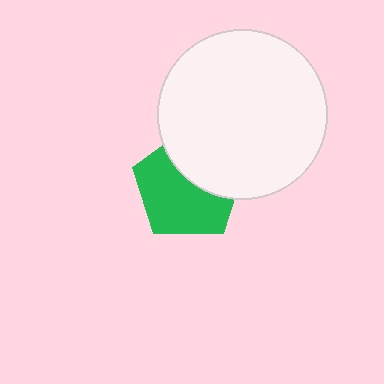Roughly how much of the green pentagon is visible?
About half of it is visible (roughly 61%).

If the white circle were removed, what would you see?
You would see the complete green pentagon.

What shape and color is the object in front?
The object in front is a white circle.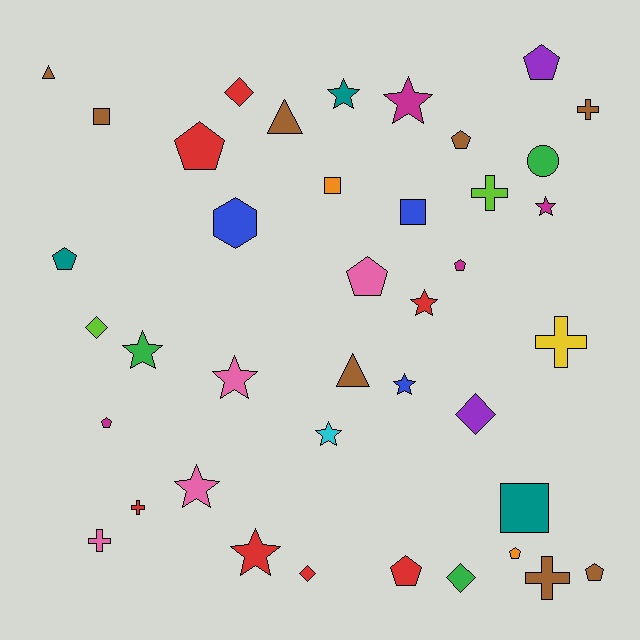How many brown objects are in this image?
There are 8 brown objects.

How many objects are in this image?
There are 40 objects.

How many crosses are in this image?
There are 6 crosses.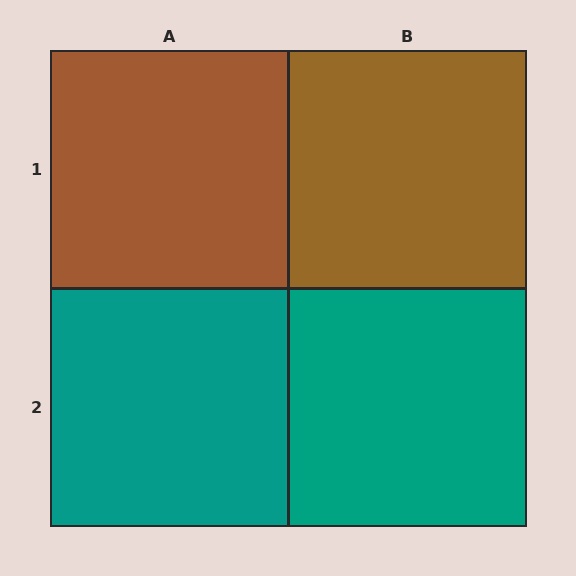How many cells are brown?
2 cells are brown.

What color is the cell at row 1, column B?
Brown.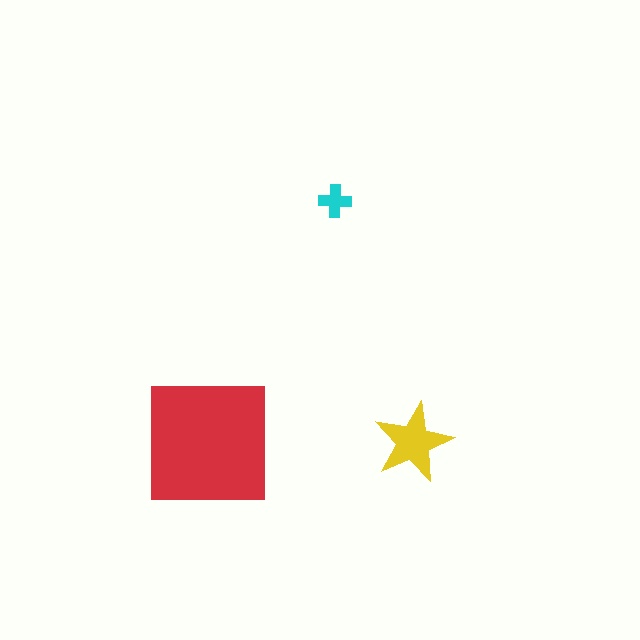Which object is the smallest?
The cyan cross.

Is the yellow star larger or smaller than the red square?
Smaller.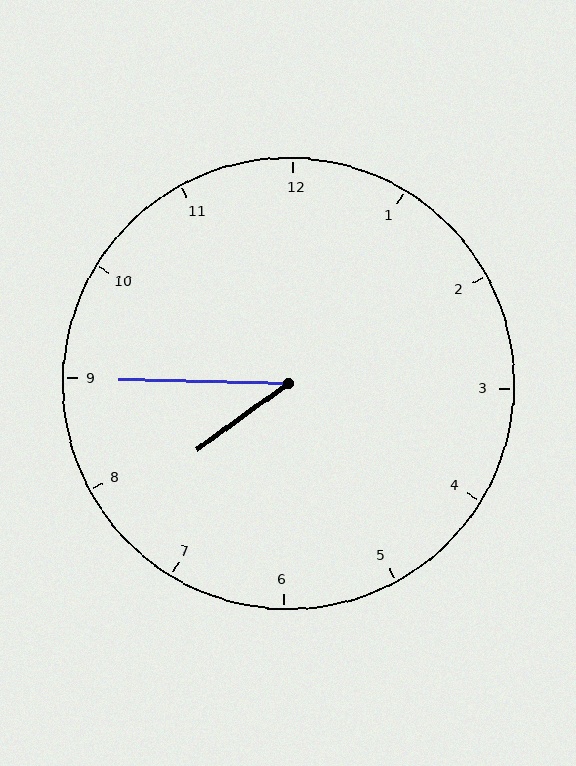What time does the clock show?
7:45.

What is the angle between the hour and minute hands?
Approximately 38 degrees.